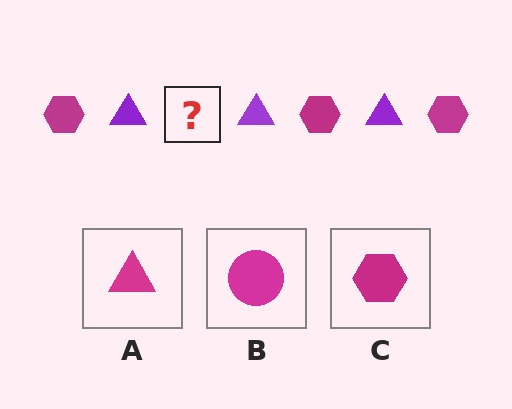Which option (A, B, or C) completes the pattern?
C.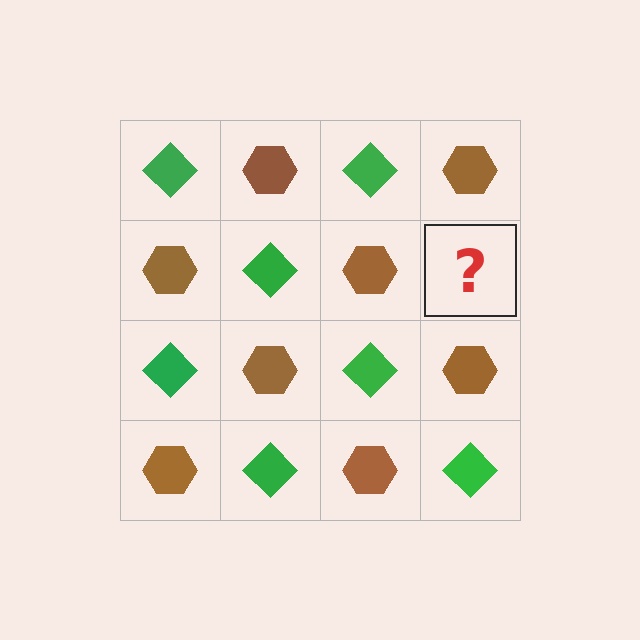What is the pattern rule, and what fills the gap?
The rule is that it alternates green diamond and brown hexagon in a checkerboard pattern. The gap should be filled with a green diamond.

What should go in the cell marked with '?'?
The missing cell should contain a green diamond.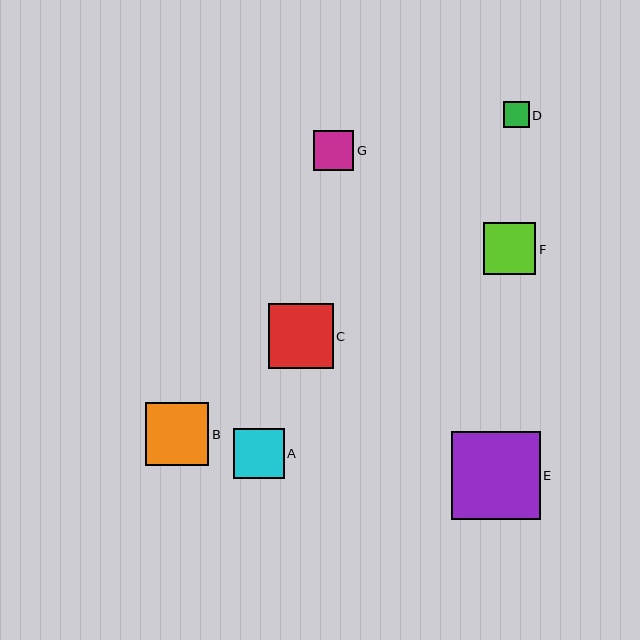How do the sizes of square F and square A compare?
Square F and square A are approximately the same size.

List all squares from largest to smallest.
From largest to smallest: E, C, B, F, A, G, D.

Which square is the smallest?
Square D is the smallest with a size of approximately 26 pixels.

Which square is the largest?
Square E is the largest with a size of approximately 89 pixels.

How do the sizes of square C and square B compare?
Square C and square B are approximately the same size.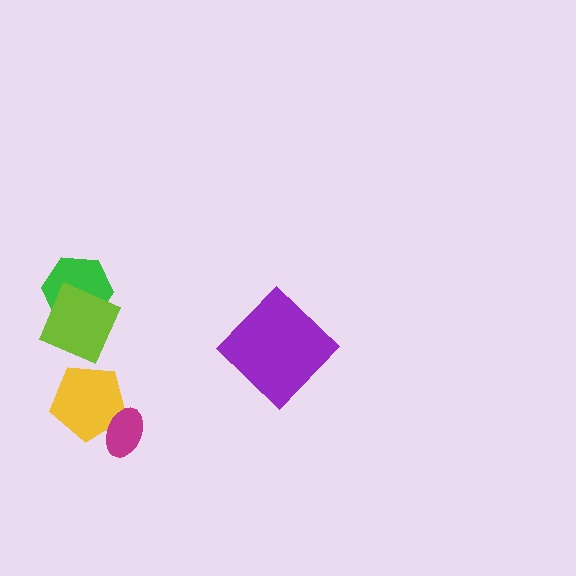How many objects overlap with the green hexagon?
1 object overlaps with the green hexagon.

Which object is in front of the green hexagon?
The lime square is in front of the green hexagon.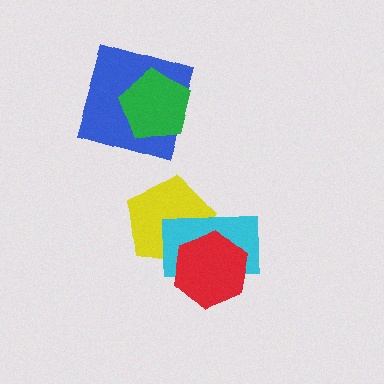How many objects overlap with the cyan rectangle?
2 objects overlap with the cyan rectangle.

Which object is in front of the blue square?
The green pentagon is in front of the blue square.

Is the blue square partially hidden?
Yes, it is partially covered by another shape.